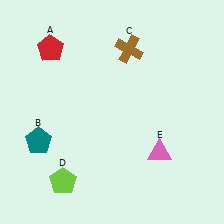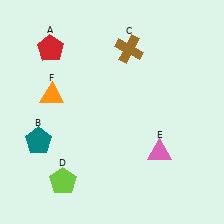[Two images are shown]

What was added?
An orange triangle (F) was added in Image 2.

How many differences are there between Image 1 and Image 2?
There is 1 difference between the two images.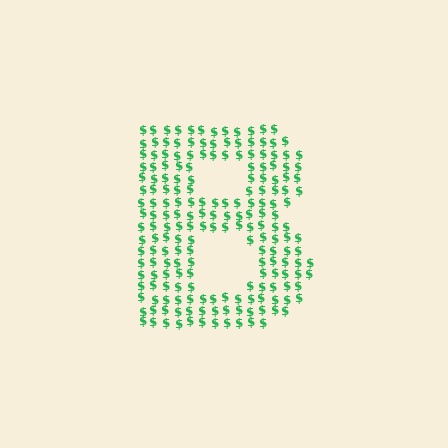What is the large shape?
The large shape is the letter B.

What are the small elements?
The small elements are dollar signs.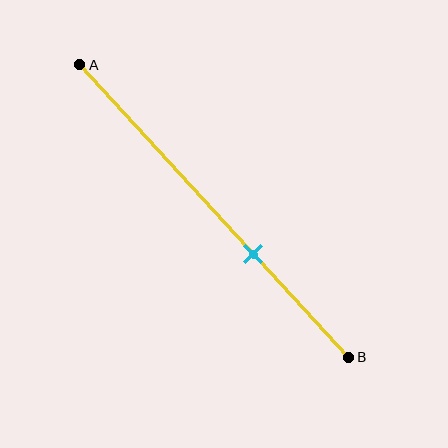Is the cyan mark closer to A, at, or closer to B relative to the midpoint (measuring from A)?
The cyan mark is closer to point B than the midpoint of segment AB.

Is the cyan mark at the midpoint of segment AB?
No, the mark is at about 65% from A, not at the 50% midpoint.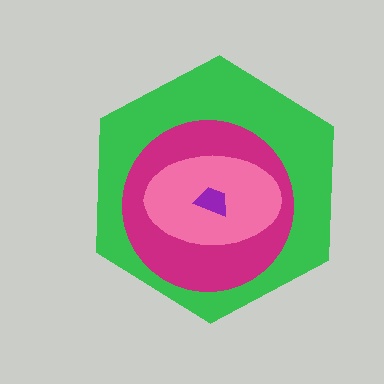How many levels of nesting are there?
4.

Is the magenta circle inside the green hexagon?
Yes.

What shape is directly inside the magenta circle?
The pink ellipse.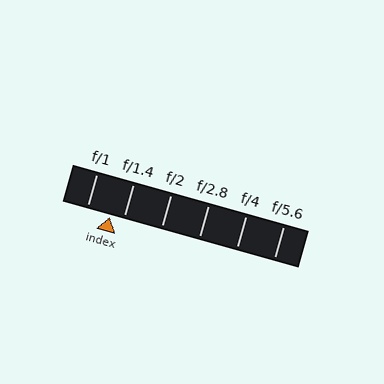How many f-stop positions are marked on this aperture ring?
There are 6 f-stop positions marked.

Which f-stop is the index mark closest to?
The index mark is closest to f/1.4.